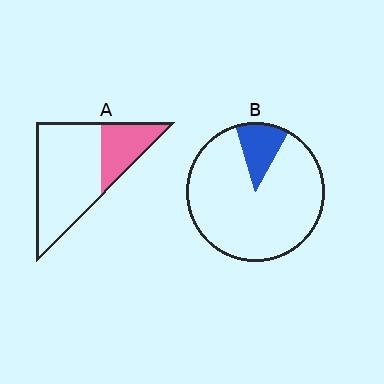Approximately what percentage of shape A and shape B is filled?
A is approximately 30% and B is approximately 15%.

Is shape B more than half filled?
No.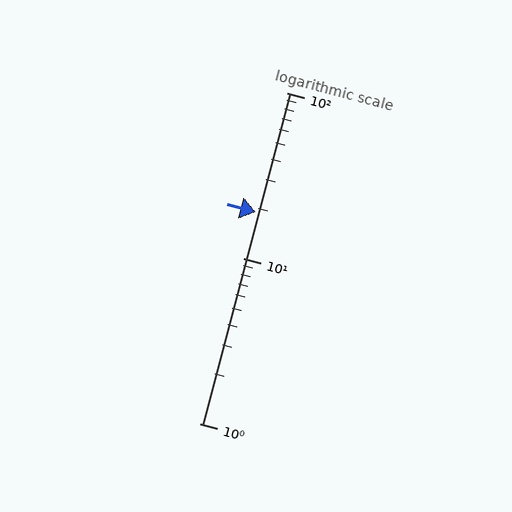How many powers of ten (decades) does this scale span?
The scale spans 2 decades, from 1 to 100.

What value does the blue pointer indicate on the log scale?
The pointer indicates approximately 19.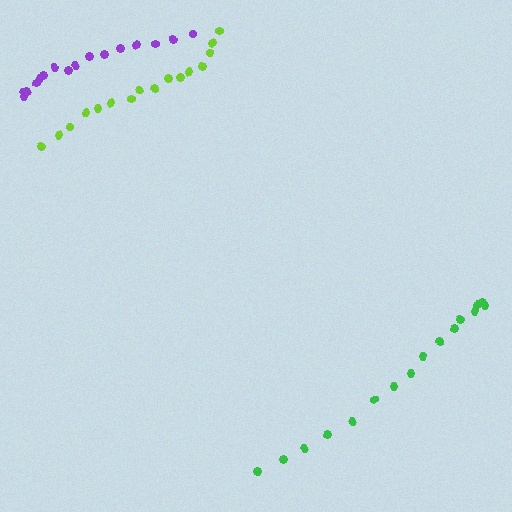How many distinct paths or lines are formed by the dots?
There are 3 distinct paths.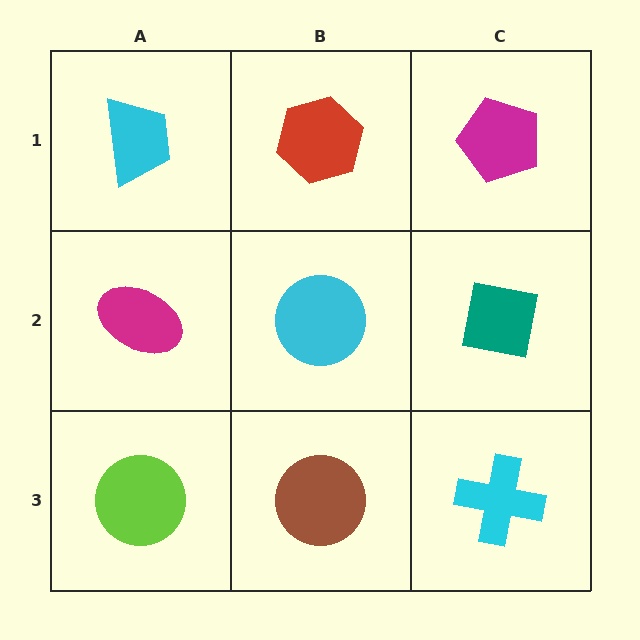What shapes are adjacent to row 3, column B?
A cyan circle (row 2, column B), a lime circle (row 3, column A), a cyan cross (row 3, column C).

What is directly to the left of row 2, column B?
A magenta ellipse.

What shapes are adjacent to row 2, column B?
A red hexagon (row 1, column B), a brown circle (row 3, column B), a magenta ellipse (row 2, column A), a teal square (row 2, column C).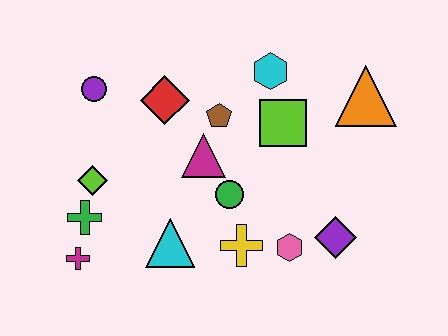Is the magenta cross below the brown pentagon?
Yes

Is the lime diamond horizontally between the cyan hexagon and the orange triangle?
No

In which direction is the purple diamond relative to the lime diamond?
The purple diamond is to the right of the lime diamond.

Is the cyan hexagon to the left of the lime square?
Yes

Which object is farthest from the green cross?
The orange triangle is farthest from the green cross.